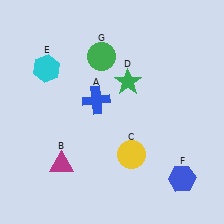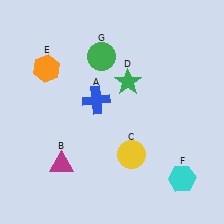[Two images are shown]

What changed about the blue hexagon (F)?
In Image 1, F is blue. In Image 2, it changed to cyan.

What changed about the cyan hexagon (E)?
In Image 1, E is cyan. In Image 2, it changed to orange.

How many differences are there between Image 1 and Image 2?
There are 2 differences between the two images.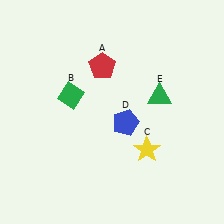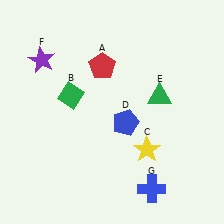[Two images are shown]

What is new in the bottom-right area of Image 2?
A blue cross (G) was added in the bottom-right area of Image 2.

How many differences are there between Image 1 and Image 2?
There are 2 differences between the two images.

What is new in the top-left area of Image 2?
A purple star (F) was added in the top-left area of Image 2.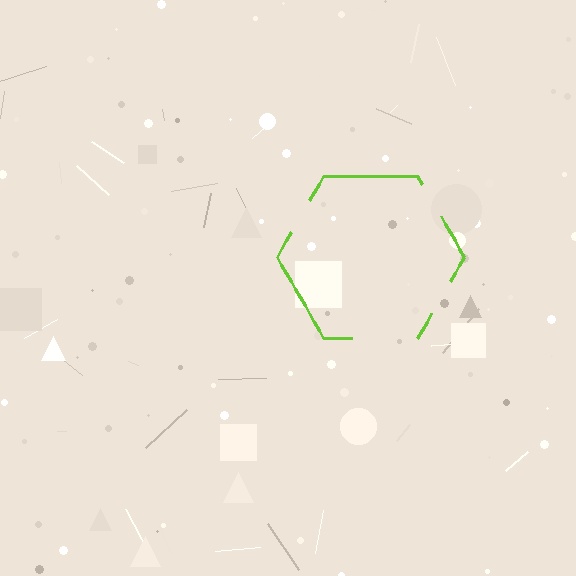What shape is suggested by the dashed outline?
The dashed outline suggests a hexagon.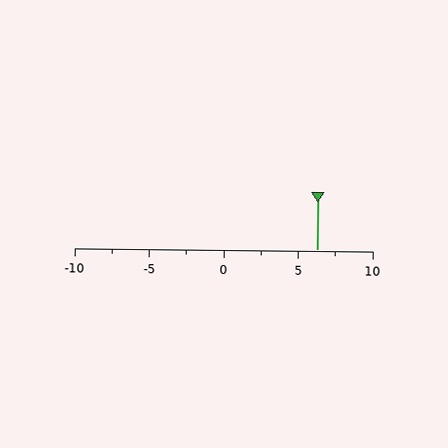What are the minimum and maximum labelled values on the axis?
The axis runs from -10 to 10.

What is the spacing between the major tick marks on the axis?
The major ticks are spaced 5 apart.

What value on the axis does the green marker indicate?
The marker indicates approximately 6.2.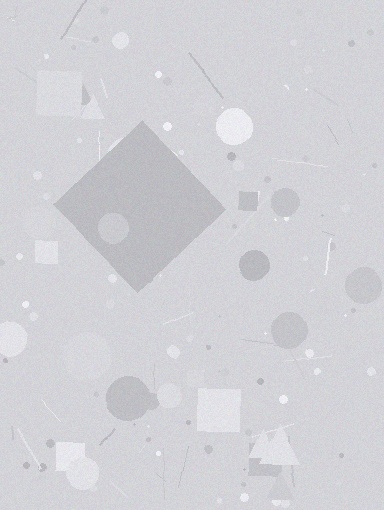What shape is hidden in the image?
A diamond is hidden in the image.